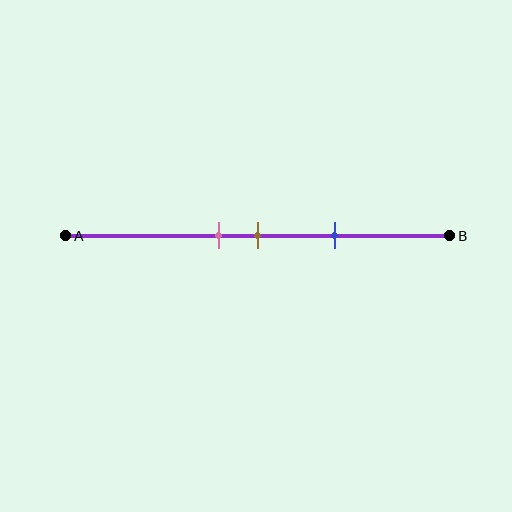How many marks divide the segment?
There are 3 marks dividing the segment.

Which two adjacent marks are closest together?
The pink and brown marks are the closest adjacent pair.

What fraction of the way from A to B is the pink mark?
The pink mark is approximately 40% (0.4) of the way from A to B.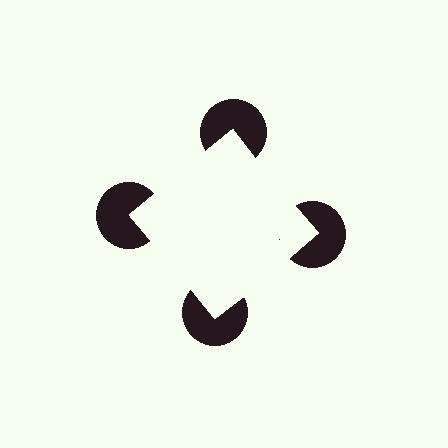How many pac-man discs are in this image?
There are 4 — one at each vertex of the illusory square.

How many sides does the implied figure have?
4 sides.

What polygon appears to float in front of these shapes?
An illusory square — its edges are inferred from the aligned wedge cuts in the pac-man discs, not physically drawn.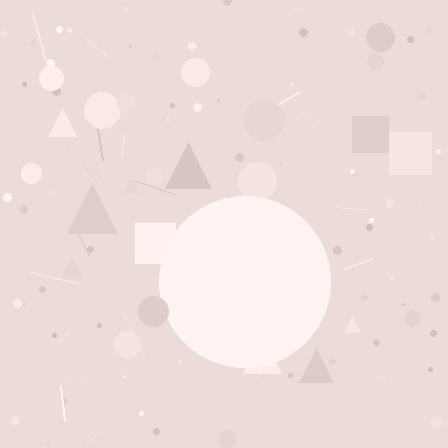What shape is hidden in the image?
A circle is hidden in the image.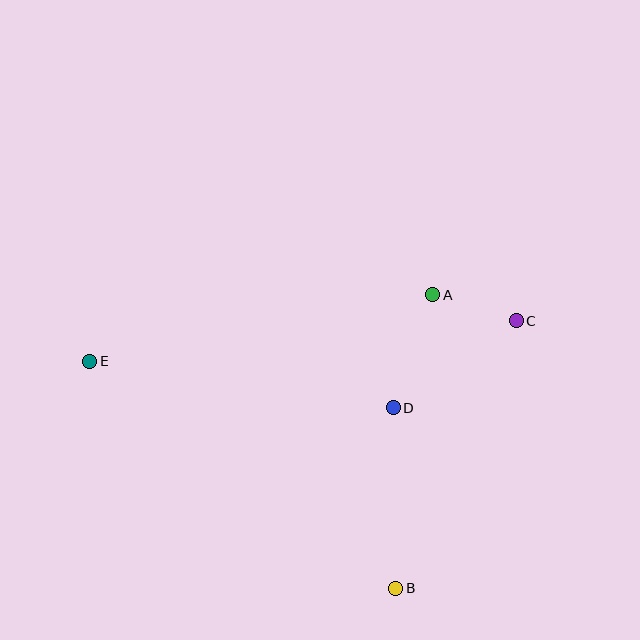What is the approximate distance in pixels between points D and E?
The distance between D and E is approximately 307 pixels.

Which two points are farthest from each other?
Points C and E are farthest from each other.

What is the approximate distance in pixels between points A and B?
The distance between A and B is approximately 296 pixels.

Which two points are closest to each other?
Points A and C are closest to each other.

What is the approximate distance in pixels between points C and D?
The distance between C and D is approximately 151 pixels.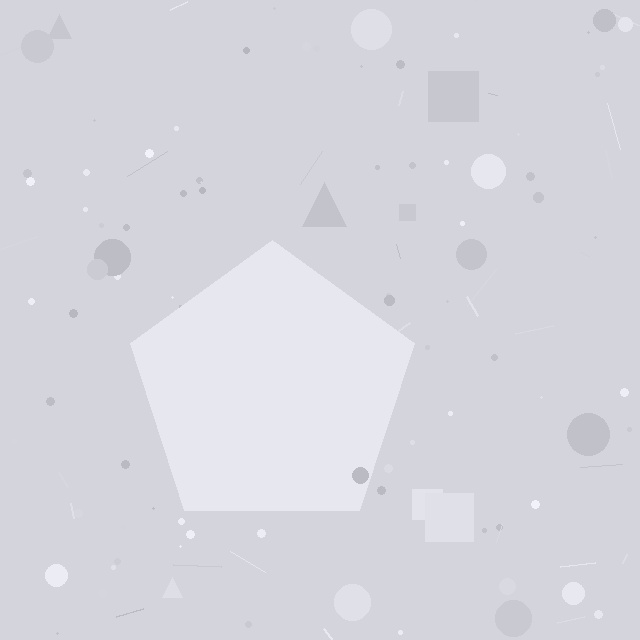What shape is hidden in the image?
A pentagon is hidden in the image.